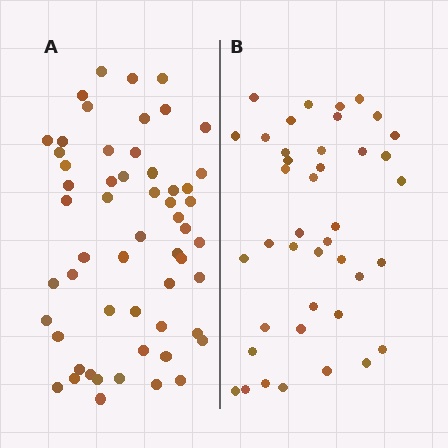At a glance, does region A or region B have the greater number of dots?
Region A (the left region) has more dots.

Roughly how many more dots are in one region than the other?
Region A has approximately 15 more dots than region B.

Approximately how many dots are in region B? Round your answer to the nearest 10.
About 40 dots. (The exact count is 41, which rounds to 40.)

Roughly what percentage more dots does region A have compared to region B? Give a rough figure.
About 35% more.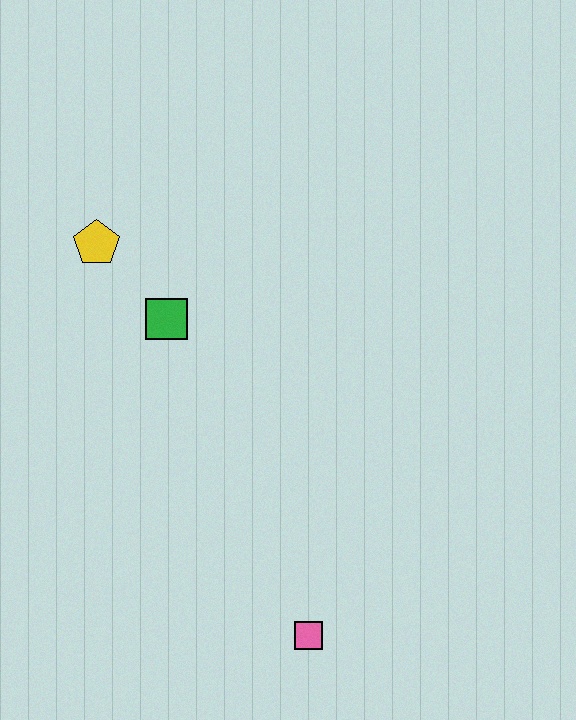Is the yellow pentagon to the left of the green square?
Yes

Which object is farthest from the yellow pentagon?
The pink square is farthest from the yellow pentagon.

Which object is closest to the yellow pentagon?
The green square is closest to the yellow pentagon.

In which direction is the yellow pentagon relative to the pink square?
The yellow pentagon is above the pink square.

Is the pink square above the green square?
No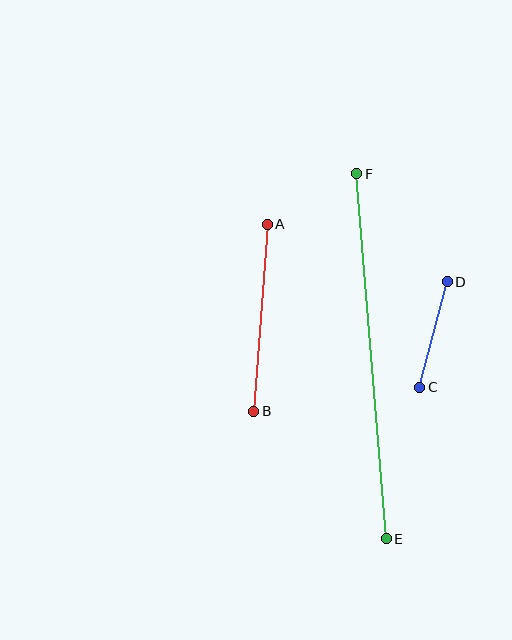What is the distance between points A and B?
The distance is approximately 187 pixels.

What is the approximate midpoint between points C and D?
The midpoint is at approximately (434, 335) pixels.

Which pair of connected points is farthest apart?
Points E and F are farthest apart.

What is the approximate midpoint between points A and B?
The midpoint is at approximately (260, 318) pixels.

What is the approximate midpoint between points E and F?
The midpoint is at approximately (371, 356) pixels.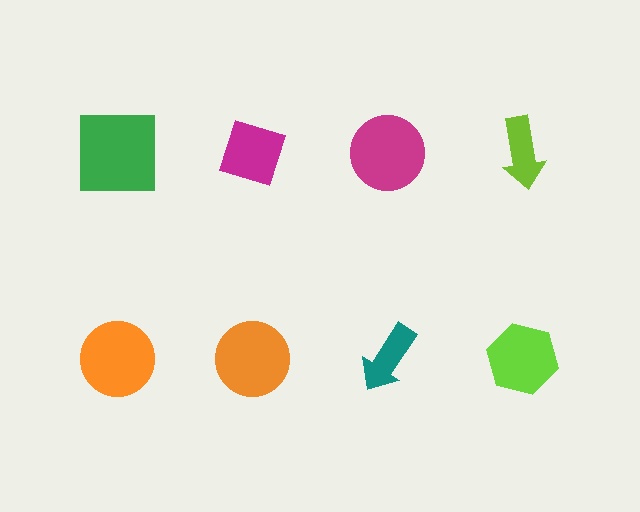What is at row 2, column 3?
A teal arrow.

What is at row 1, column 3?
A magenta circle.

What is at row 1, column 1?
A green square.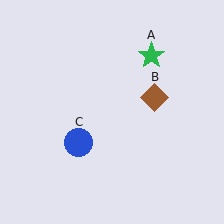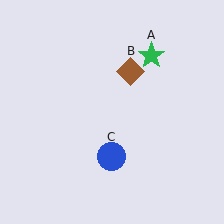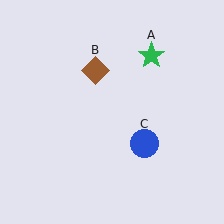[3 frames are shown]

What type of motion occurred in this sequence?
The brown diamond (object B), blue circle (object C) rotated counterclockwise around the center of the scene.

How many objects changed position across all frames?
2 objects changed position: brown diamond (object B), blue circle (object C).